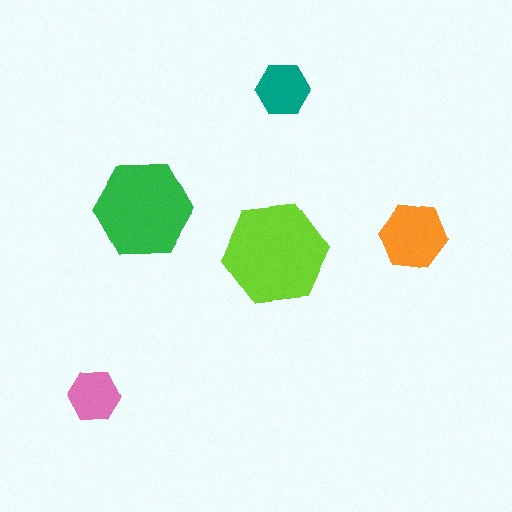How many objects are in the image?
There are 5 objects in the image.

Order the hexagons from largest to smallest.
the lime one, the green one, the orange one, the teal one, the pink one.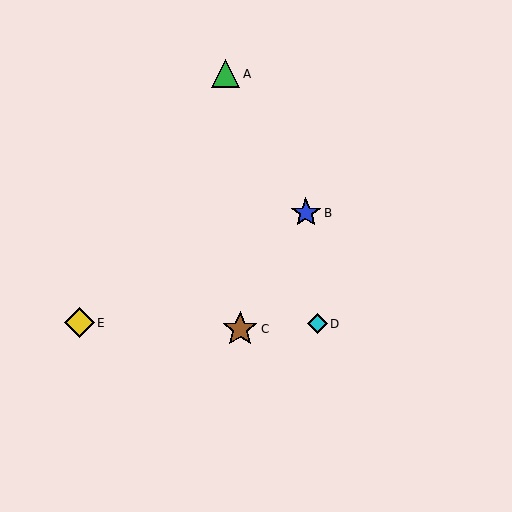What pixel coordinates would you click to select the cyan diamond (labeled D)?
Click at (317, 324) to select the cyan diamond D.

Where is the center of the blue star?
The center of the blue star is at (306, 213).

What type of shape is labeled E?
Shape E is a yellow diamond.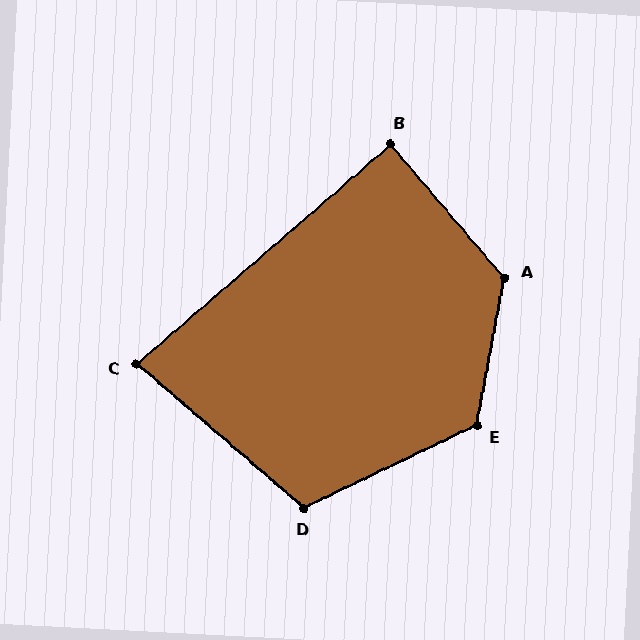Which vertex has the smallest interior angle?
C, at approximately 82 degrees.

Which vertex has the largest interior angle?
A, at approximately 129 degrees.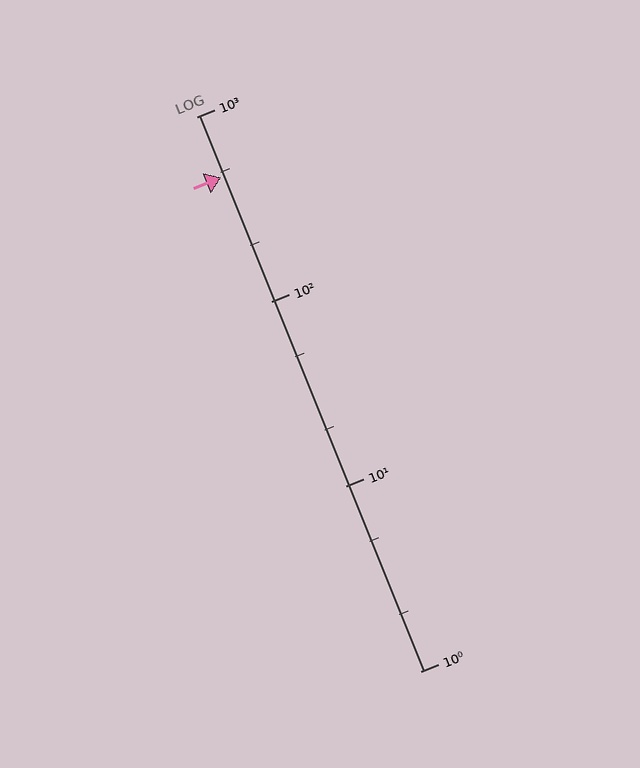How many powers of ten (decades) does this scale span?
The scale spans 3 decades, from 1 to 1000.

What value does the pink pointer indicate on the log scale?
The pointer indicates approximately 470.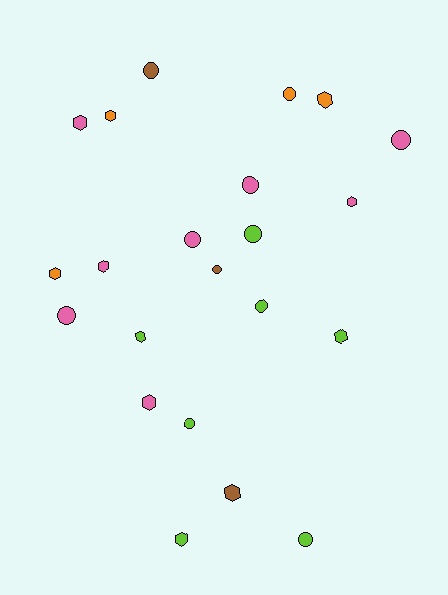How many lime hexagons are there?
There are 3 lime hexagons.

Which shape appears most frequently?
Hexagon, with 11 objects.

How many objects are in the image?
There are 22 objects.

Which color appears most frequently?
Pink, with 8 objects.